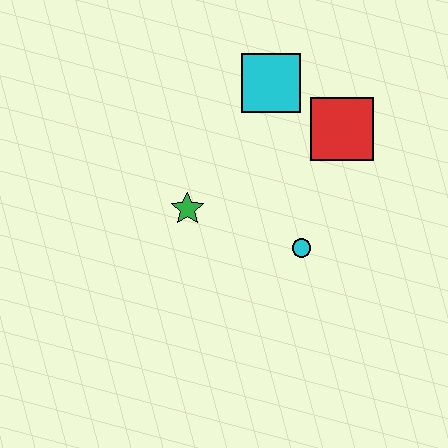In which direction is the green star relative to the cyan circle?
The green star is to the left of the cyan circle.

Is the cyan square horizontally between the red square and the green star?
Yes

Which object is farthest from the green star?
The red square is farthest from the green star.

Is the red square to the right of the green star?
Yes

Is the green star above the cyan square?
No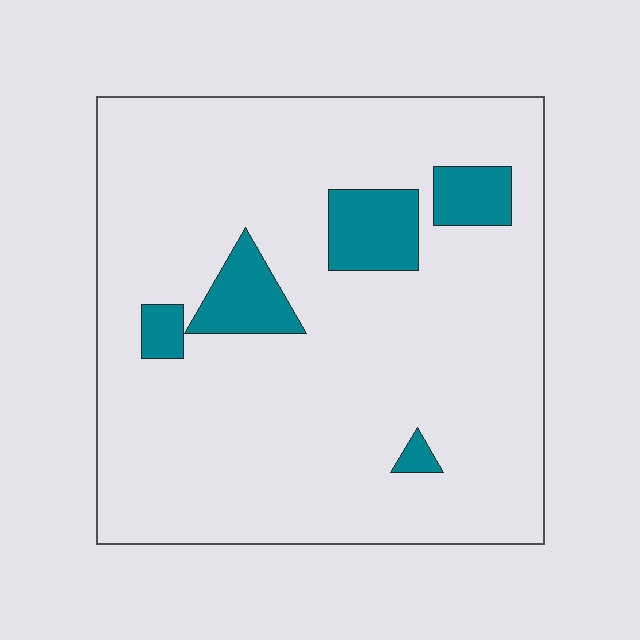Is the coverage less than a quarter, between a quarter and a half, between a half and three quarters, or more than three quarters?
Less than a quarter.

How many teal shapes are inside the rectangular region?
5.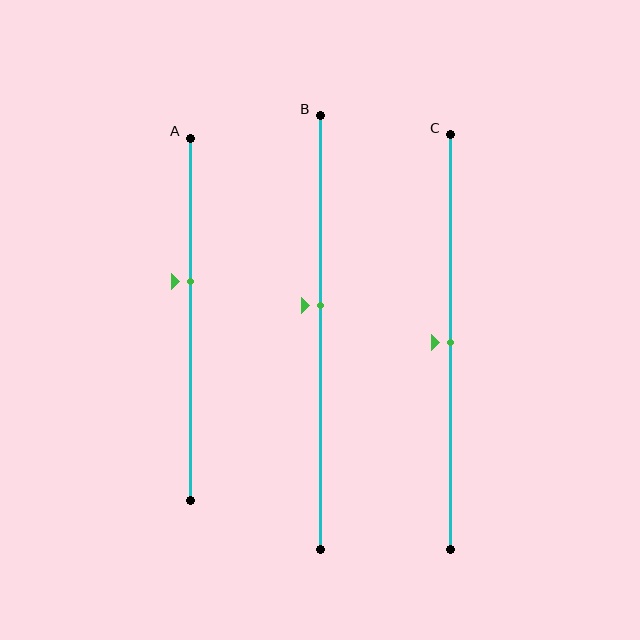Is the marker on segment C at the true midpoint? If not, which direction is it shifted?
Yes, the marker on segment C is at the true midpoint.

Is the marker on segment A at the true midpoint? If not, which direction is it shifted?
No, the marker on segment A is shifted upward by about 11% of the segment length.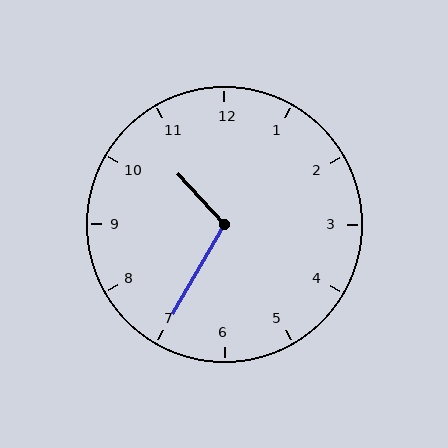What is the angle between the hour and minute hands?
Approximately 108 degrees.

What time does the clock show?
10:35.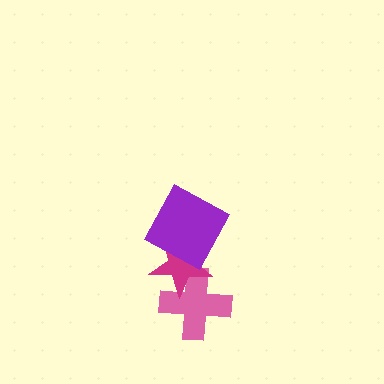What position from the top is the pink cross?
The pink cross is 3rd from the top.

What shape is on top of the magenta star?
The purple square is on top of the magenta star.